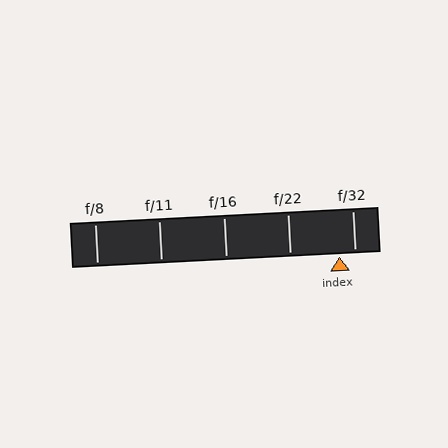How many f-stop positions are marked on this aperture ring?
There are 5 f-stop positions marked.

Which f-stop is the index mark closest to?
The index mark is closest to f/32.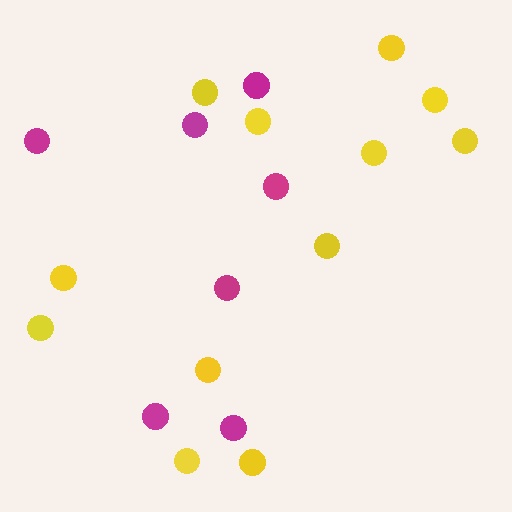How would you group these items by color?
There are 2 groups: one group of yellow circles (12) and one group of magenta circles (7).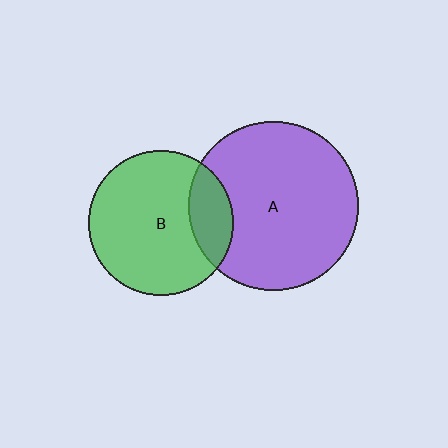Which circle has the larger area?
Circle A (purple).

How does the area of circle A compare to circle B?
Approximately 1.3 times.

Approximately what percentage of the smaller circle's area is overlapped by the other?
Approximately 20%.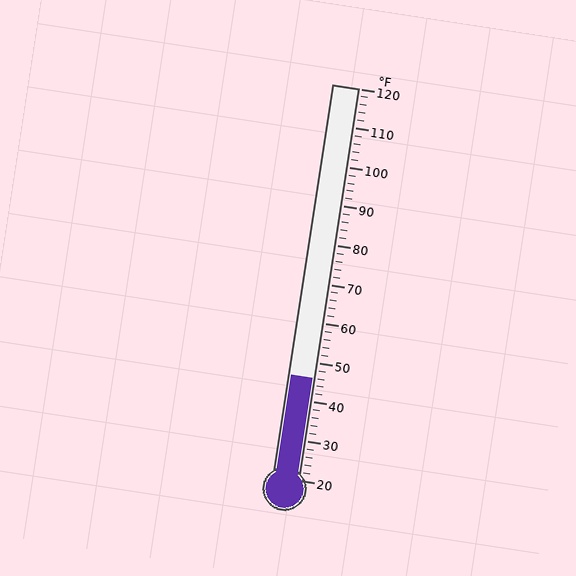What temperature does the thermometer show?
The thermometer shows approximately 46°F.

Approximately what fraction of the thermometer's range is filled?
The thermometer is filled to approximately 25% of its range.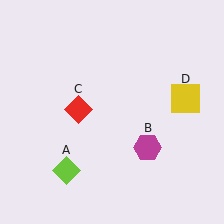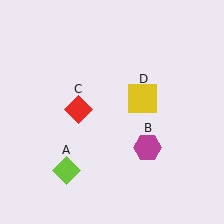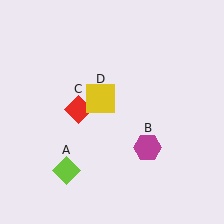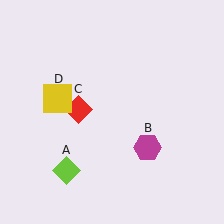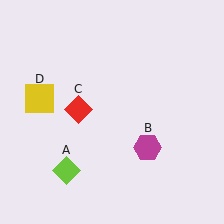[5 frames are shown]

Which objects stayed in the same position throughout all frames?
Lime diamond (object A) and magenta hexagon (object B) and red diamond (object C) remained stationary.